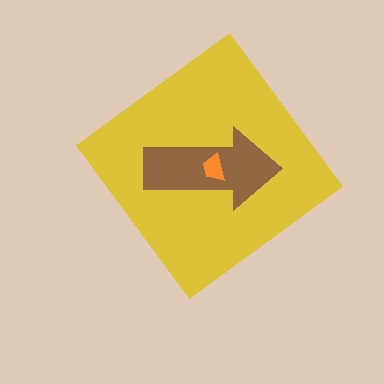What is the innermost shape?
The orange trapezoid.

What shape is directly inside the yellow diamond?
The brown arrow.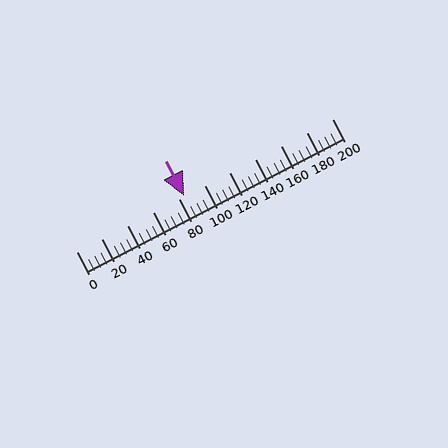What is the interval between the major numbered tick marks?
The major tick marks are spaced 20 units apart.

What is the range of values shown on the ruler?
The ruler shows values from 0 to 200.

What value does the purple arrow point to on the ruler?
The purple arrow points to approximately 84.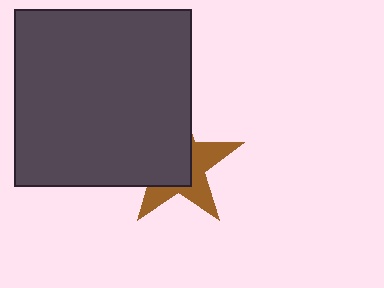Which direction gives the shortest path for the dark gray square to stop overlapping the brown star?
Moving toward the upper-left gives the shortest separation.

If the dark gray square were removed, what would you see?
You would see the complete brown star.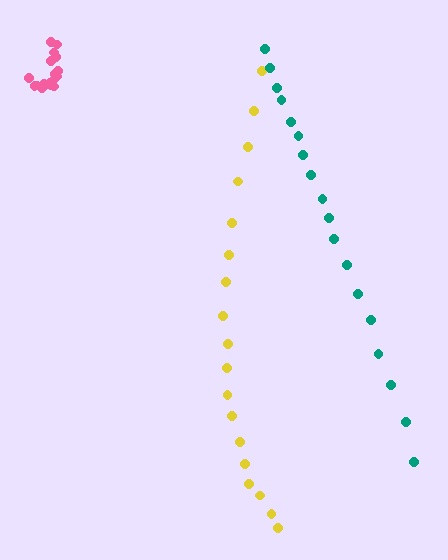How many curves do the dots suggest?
There are 3 distinct paths.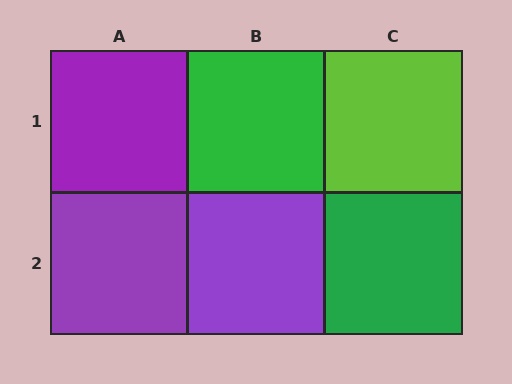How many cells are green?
2 cells are green.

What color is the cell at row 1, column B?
Green.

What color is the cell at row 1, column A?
Purple.